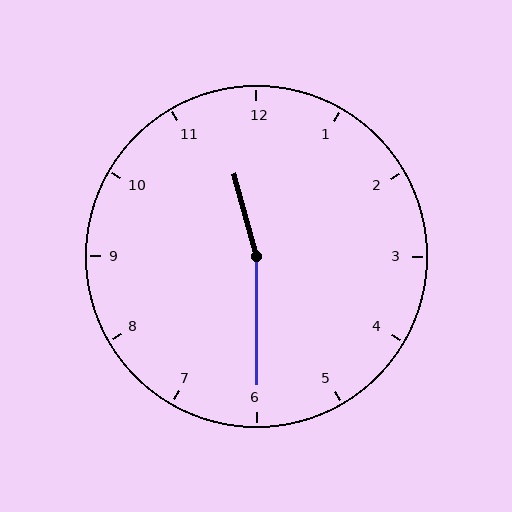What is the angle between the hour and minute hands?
Approximately 165 degrees.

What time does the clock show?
11:30.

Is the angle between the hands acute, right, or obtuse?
It is obtuse.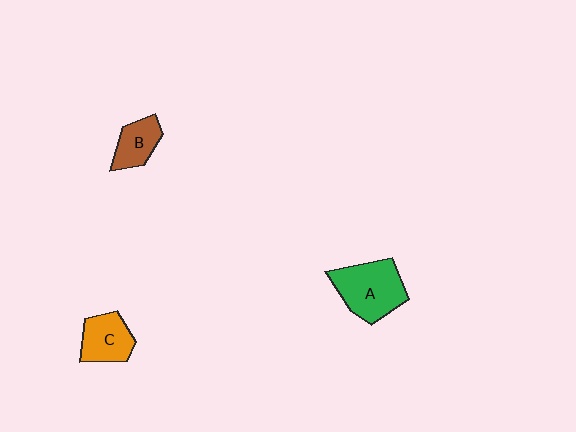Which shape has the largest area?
Shape A (green).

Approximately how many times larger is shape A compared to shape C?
Approximately 1.5 times.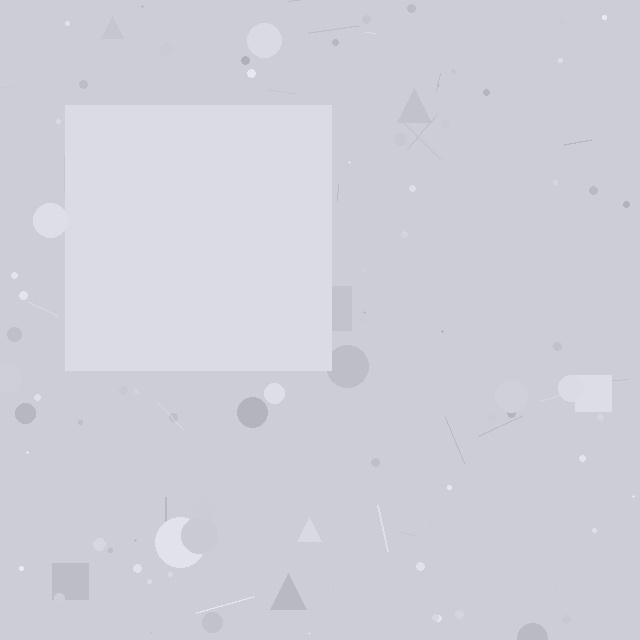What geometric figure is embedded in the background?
A square is embedded in the background.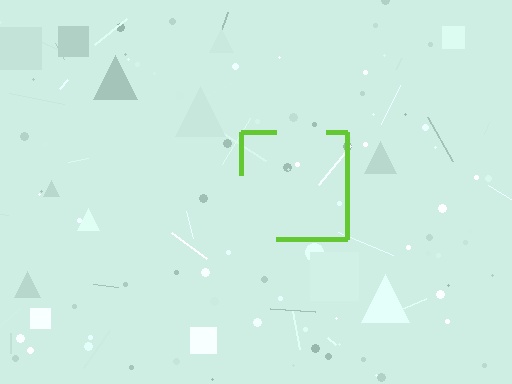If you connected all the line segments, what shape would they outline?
They would outline a square.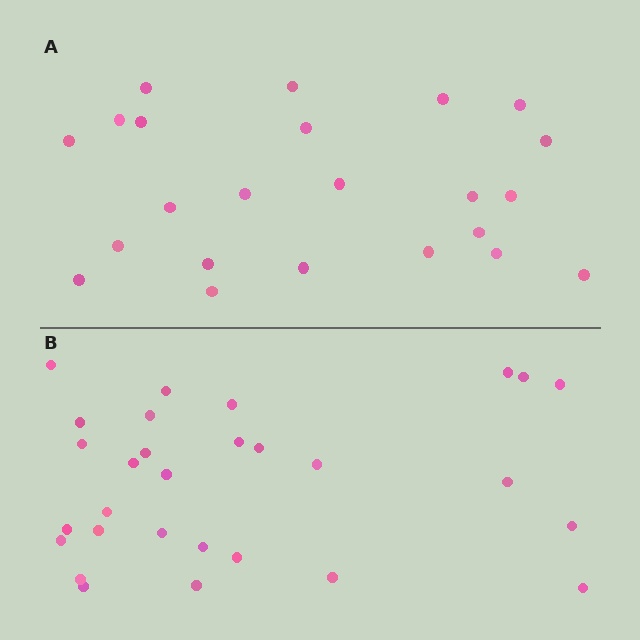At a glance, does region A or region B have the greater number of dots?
Region B (the bottom region) has more dots.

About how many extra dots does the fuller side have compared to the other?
Region B has about 6 more dots than region A.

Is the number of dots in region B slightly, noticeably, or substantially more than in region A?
Region B has noticeably more, but not dramatically so. The ratio is roughly 1.3 to 1.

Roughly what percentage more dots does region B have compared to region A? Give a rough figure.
About 25% more.